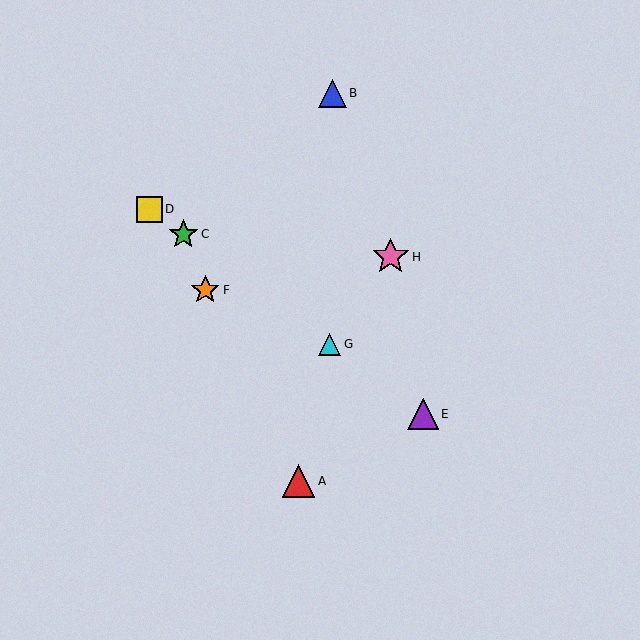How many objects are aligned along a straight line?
4 objects (C, D, E, G) are aligned along a straight line.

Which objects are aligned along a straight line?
Objects C, D, E, G are aligned along a straight line.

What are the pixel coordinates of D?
Object D is at (150, 209).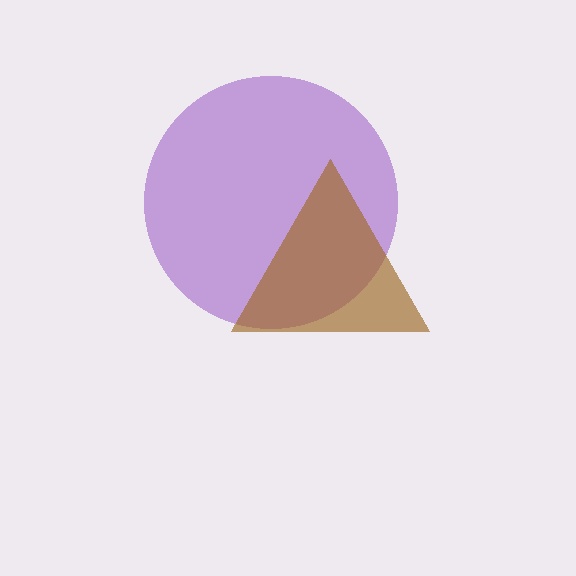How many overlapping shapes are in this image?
There are 2 overlapping shapes in the image.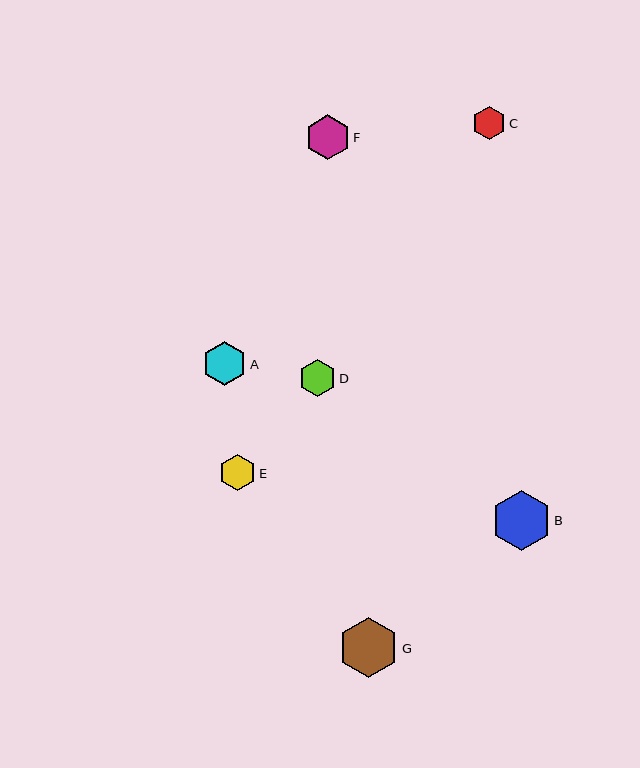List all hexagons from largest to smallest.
From largest to smallest: B, G, F, A, D, E, C.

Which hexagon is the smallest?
Hexagon C is the smallest with a size of approximately 33 pixels.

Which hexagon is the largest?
Hexagon B is the largest with a size of approximately 60 pixels.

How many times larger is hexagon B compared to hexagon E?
Hexagon B is approximately 1.6 times the size of hexagon E.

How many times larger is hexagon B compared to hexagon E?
Hexagon B is approximately 1.6 times the size of hexagon E.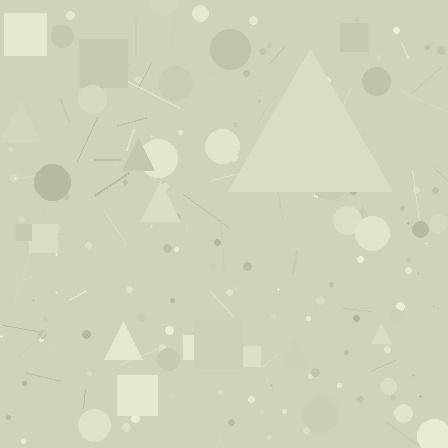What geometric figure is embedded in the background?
A triangle is embedded in the background.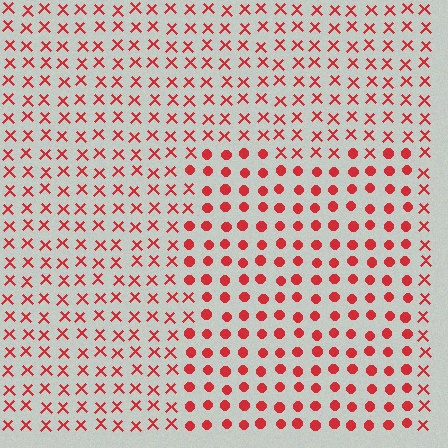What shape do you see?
I see a rectangle.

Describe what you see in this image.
The image is filled with small red elements arranged in a uniform grid. A rectangle-shaped region contains circles, while the surrounding area contains X marks. The boundary is defined purely by the change in element shape.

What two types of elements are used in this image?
The image uses circles inside the rectangle region and X marks outside it.